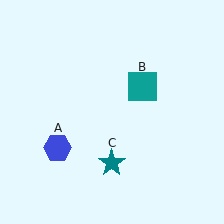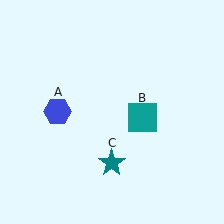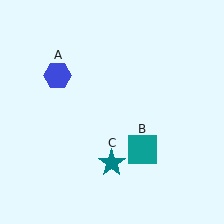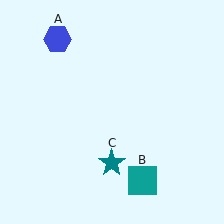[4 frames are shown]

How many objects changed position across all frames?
2 objects changed position: blue hexagon (object A), teal square (object B).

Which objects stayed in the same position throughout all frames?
Teal star (object C) remained stationary.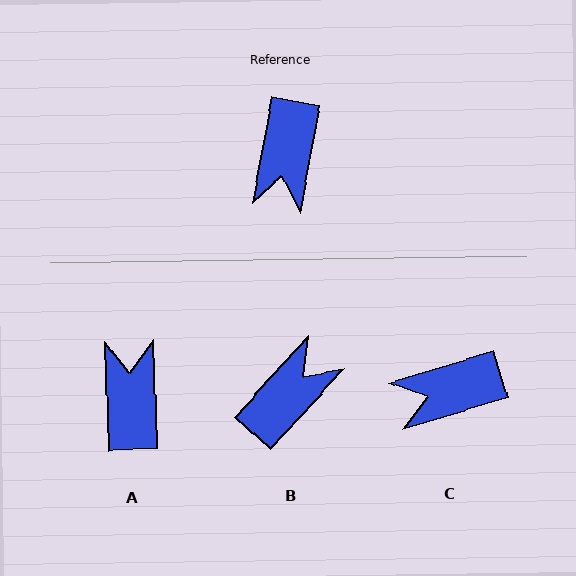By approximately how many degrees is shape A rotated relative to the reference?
Approximately 167 degrees clockwise.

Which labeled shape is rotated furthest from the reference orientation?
A, about 167 degrees away.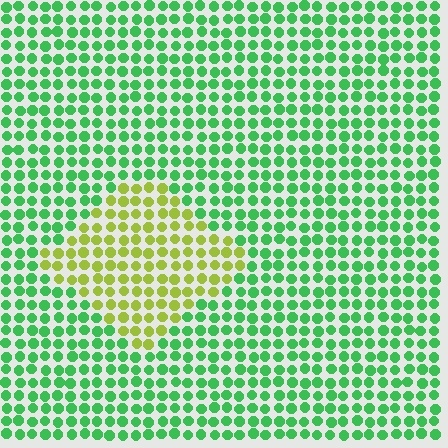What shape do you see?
I see a diamond.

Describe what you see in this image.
The image is filled with small green elements in a uniform arrangement. A diamond-shaped region is visible where the elements are tinted to a slightly different hue, forming a subtle color boundary.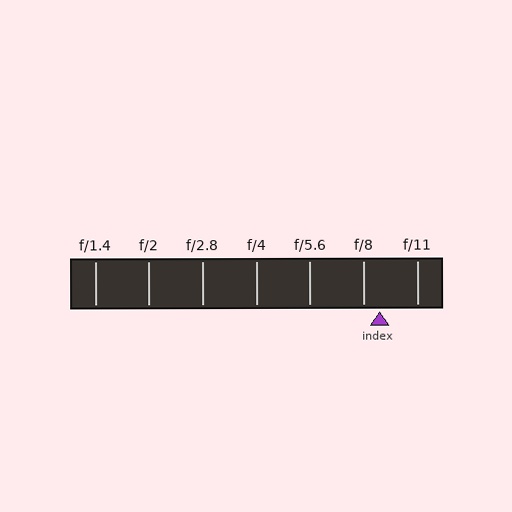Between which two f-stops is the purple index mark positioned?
The index mark is between f/8 and f/11.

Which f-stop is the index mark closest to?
The index mark is closest to f/8.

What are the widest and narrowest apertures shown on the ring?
The widest aperture shown is f/1.4 and the narrowest is f/11.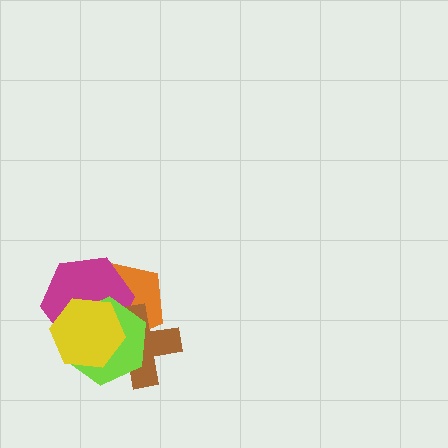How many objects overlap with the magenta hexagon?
4 objects overlap with the magenta hexagon.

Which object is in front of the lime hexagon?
The yellow hexagon is in front of the lime hexagon.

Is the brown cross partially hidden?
Yes, it is partially covered by another shape.